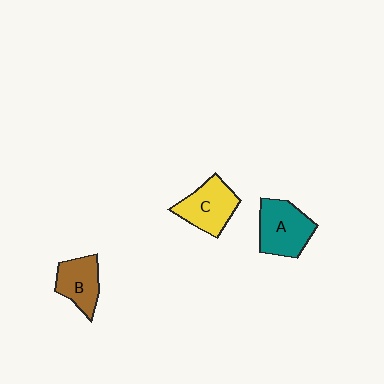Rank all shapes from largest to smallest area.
From largest to smallest: A (teal), C (yellow), B (brown).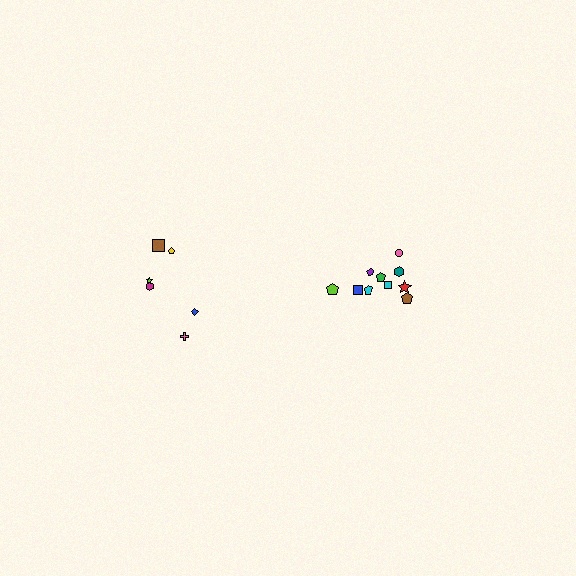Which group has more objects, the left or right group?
The right group.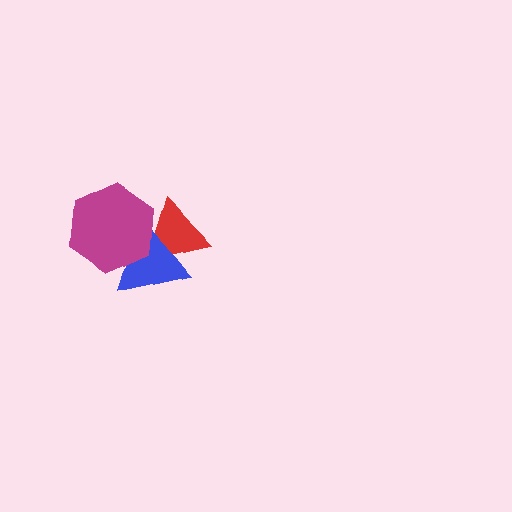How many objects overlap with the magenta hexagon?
2 objects overlap with the magenta hexagon.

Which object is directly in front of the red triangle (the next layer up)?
The blue triangle is directly in front of the red triangle.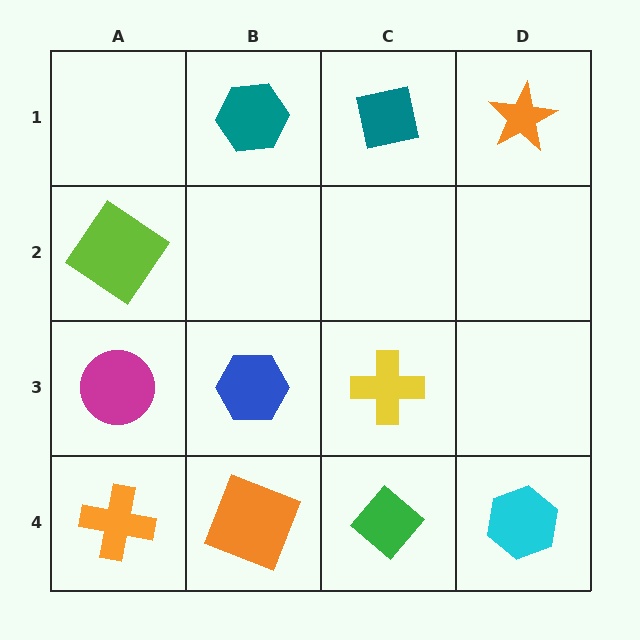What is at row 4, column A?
An orange cross.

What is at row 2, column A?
A lime diamond.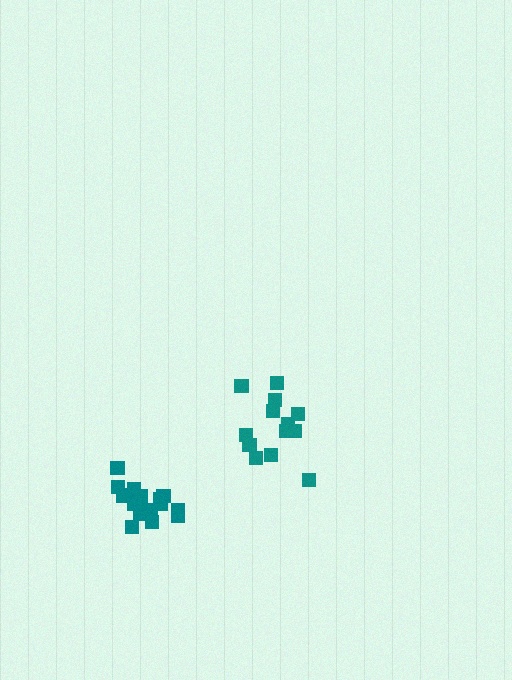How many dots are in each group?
Group 1: 13 dots, Group 2: 16 dots (29 total).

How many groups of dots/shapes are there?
There are 2 groups.